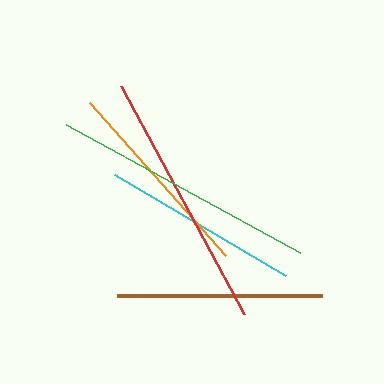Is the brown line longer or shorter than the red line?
The red line is longer than the brown line.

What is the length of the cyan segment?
The cyan segment is approximately 198 pixels long.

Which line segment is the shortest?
The cyan line is the shortest at approximately 198 pixels.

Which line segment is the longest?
The green line is the longest at approximately 267 pixels.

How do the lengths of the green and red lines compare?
The green and red lines are approximately the same length.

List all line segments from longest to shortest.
From longest to shortest: green, red, brown, orange, cyan.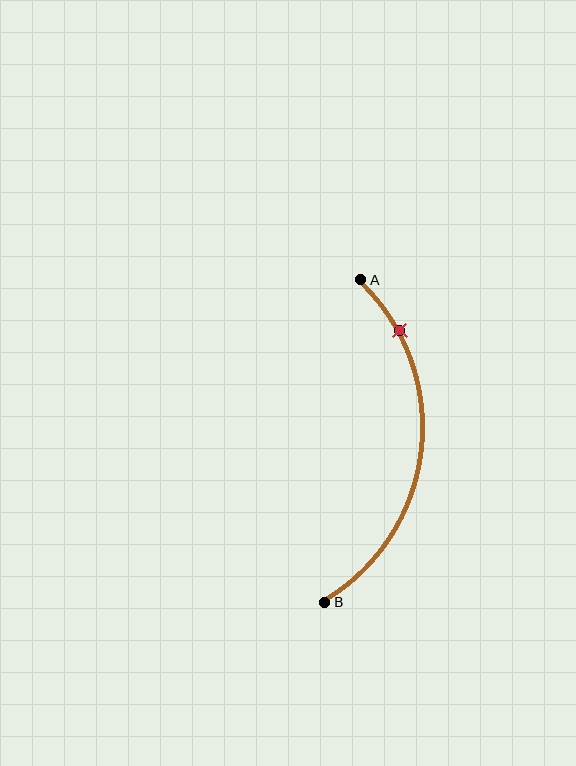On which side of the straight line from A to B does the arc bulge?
The arc bulges to the right of the straight line connecting A and B.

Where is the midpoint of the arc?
The arc midpoint is the point on the curve farthest from the straight line joining A and B. It sits to the right of that line.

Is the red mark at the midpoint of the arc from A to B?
No. The red mark lies on the arc but is closer to endpoint A. The arc midpoint would be at the point on the curve equidistant along the arc from both A and B.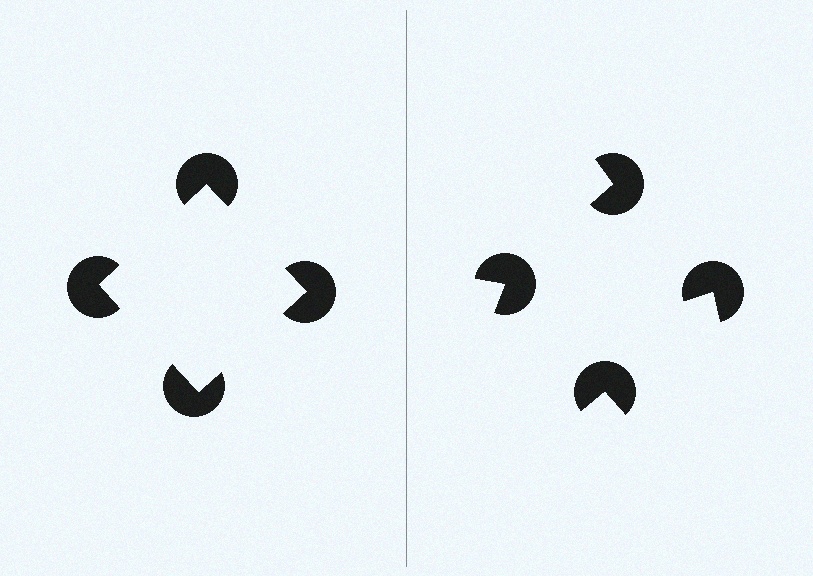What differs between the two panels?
The pac-man discs are positioned identically on both sides; only the wedge orientations differ. On the left they align to a square; on the right they are misaligned.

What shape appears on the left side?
An illusory square.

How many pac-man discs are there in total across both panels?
8 — 4 on each side.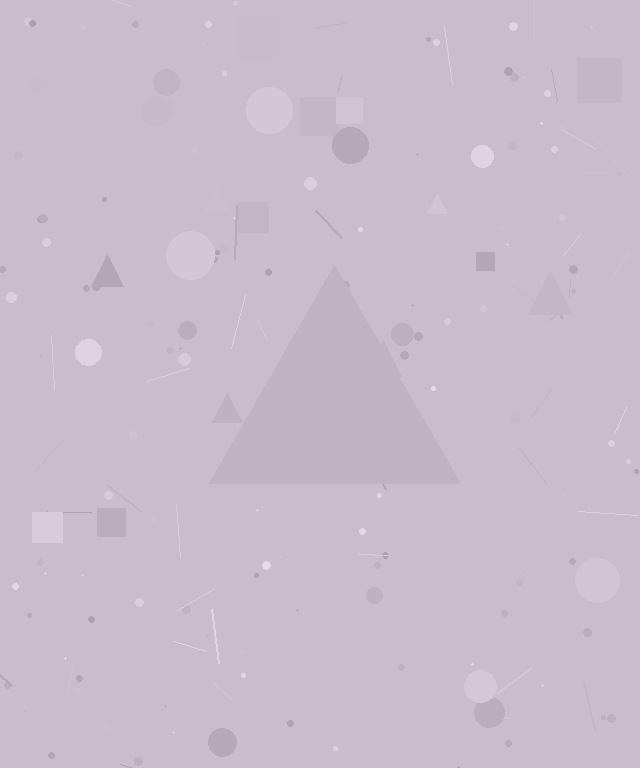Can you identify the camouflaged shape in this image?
The camouflaged shape is a triangle.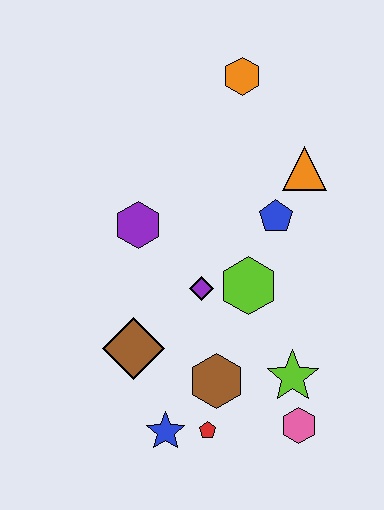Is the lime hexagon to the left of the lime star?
Yes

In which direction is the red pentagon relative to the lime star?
The red pentagon is to the left of the lime star.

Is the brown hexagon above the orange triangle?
No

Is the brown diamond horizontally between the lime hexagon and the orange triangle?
No